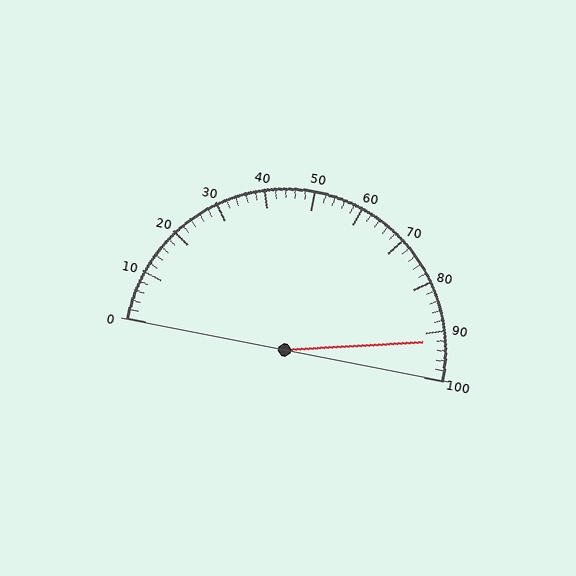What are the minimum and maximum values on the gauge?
The gauge ranges from 0 to 100.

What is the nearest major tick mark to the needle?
The nearest major tick mark is 90.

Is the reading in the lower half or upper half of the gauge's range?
The reading is in the upper half of the range (0 to 100).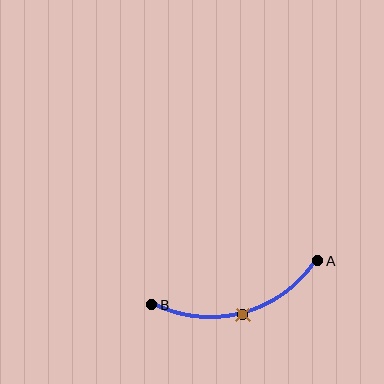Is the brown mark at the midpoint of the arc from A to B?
Yes. The brown mark lies on the arc at equal arc-length from both A and B — it is the arc midpoint.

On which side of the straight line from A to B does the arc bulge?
The arc bulges below the straight line connecting A and B.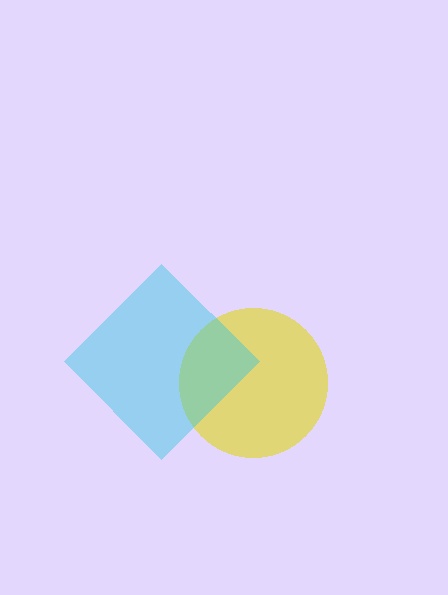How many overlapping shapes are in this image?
There are 2 overlapping shapes in the image.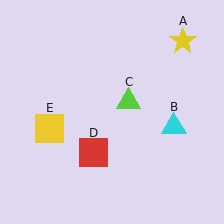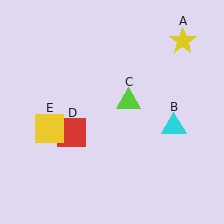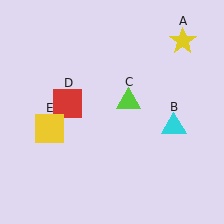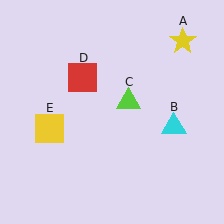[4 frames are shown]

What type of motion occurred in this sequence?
The red square (object D) rotated clockwise around the center of the scene.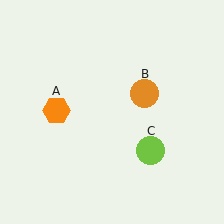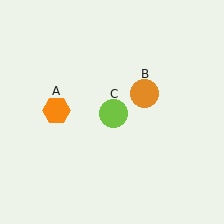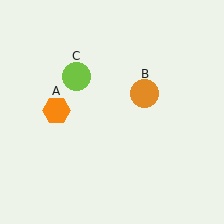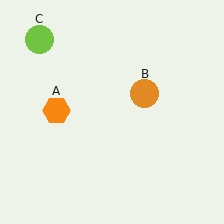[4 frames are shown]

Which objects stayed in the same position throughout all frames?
Orange hexagon (object A) and orange circle (object B) remained stationary.